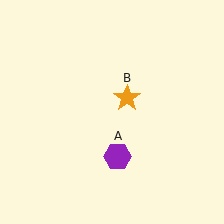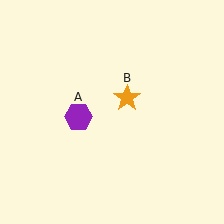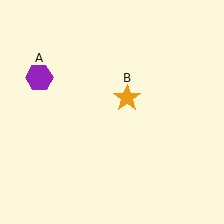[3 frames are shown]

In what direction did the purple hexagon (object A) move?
The purple hexagon (object A) moved up and to the left.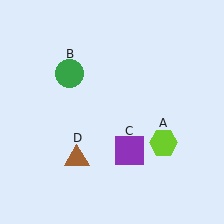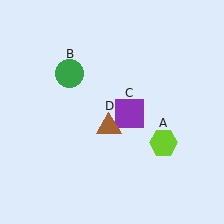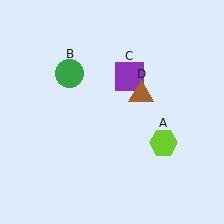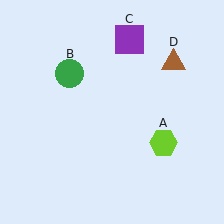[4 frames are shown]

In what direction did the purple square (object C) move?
The purple square (object C) moved up.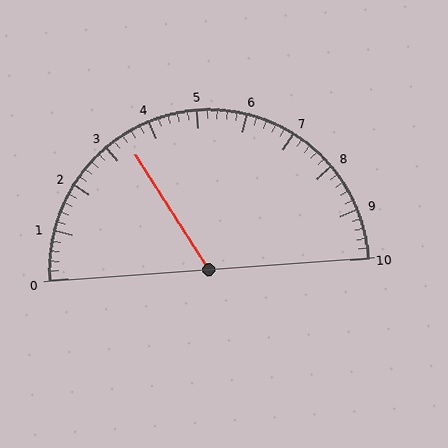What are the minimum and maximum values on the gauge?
The gauge ranges from 0 to 10.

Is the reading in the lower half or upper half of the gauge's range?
The reading is in the lower half of the range (0 to 10).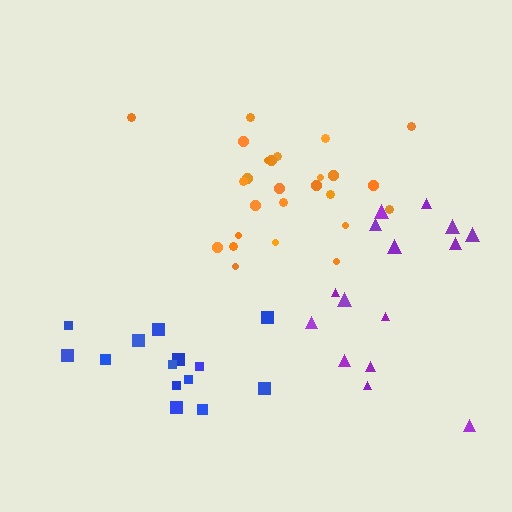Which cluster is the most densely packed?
Orange.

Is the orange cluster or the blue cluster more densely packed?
Orange.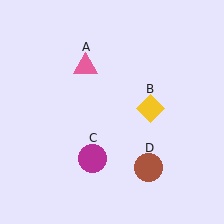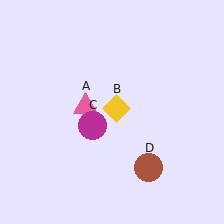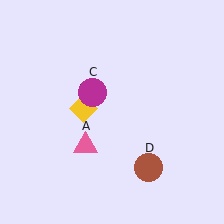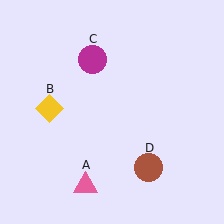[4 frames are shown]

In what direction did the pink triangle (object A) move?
The pink triangle (object A) moved down.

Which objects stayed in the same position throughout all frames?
Brown circle (object D) remained stationary.